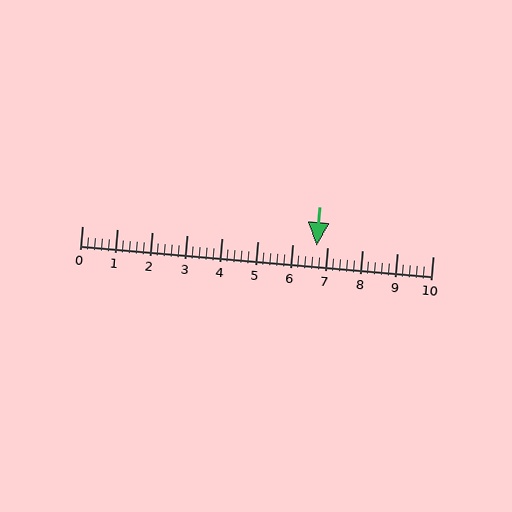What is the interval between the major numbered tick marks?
The major tick marks are spaced 1 units apart.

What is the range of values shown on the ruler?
The ruler shows values from 0 to 10.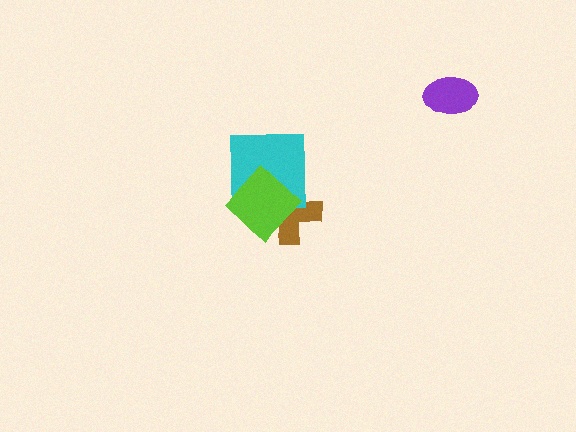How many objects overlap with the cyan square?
2 objects overlap with the cyan square.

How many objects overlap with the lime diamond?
2 objects overlap with the lime diamond.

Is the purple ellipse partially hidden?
No, no other shape covers it.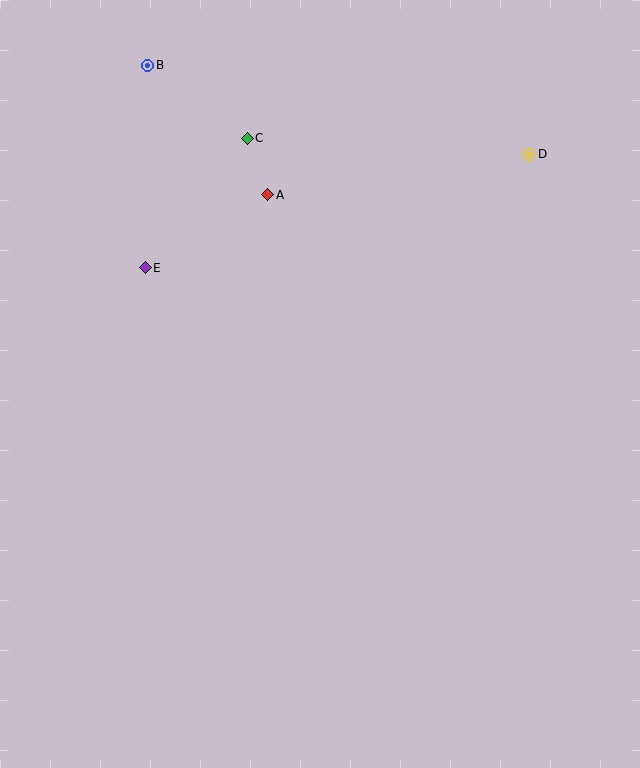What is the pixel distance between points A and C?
The distance between A and C is 60 pixels.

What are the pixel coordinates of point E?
Point E is at (145, 268).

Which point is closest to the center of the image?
Point A at (268, 195) is closest to the center.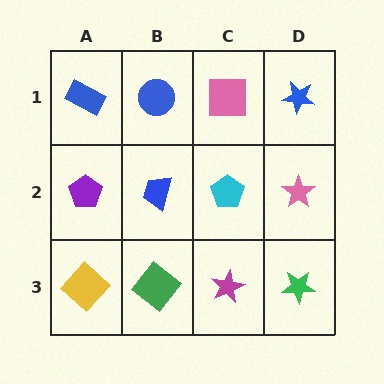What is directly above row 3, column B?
A blue trapezoid.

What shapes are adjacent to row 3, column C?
A cyan pentagon (row 2, column C), a green diamond (row 3, column B), a green star (row 3, column D).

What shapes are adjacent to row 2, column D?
A blue star (row 1, column D), a green star (row 3, column D), a cyan pentagon (row 2, column C).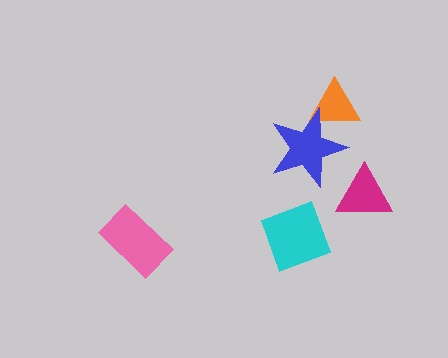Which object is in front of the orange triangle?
The blue star is in front of the orange triangle.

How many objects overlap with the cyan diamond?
0 objects overlap with the cyan diamond.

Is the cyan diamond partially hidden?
No, no other shape covers it.